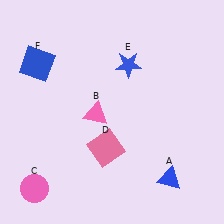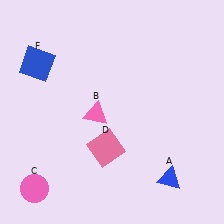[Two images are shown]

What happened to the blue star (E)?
The blue star (E) was removed in Image 2. It was in the top-right area of Image 1.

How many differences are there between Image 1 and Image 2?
There is 1 difference between the two images.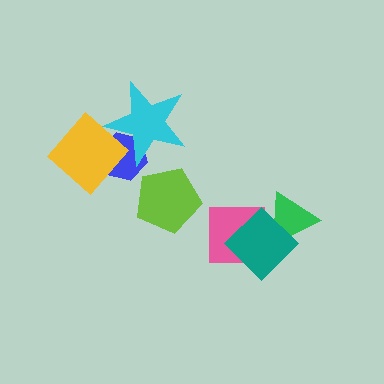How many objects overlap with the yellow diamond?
2 objects overlap with the yellow diamond.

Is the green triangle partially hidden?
Yes, it is partially covered by another shape.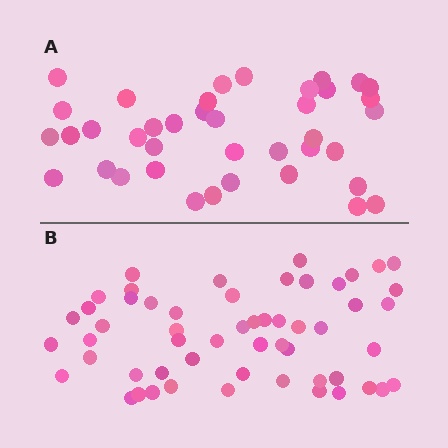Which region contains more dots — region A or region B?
Region B (the bottom region) has more dots.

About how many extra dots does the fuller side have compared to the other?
Region B has approximately 15 more dots than region A.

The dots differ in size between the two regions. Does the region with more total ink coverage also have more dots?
No. Region A has more total ink coverage because its dots are larger, but region B actually contains more individual dots. Total area can be misleading — the number of items is what matters here.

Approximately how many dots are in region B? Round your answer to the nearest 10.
About 60 dots. (The exact count is 55, which rounds to 60.)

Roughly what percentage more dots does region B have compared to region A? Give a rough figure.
About 40% more.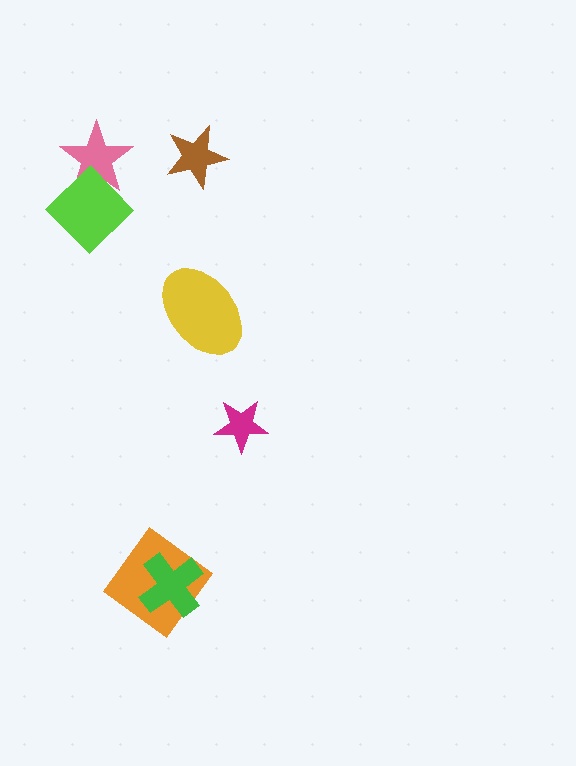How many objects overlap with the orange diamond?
1 object overlaps with the orange diamond.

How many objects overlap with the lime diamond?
1 object overlaps with the lime diamond.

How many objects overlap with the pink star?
1 object overlaps with the pink star.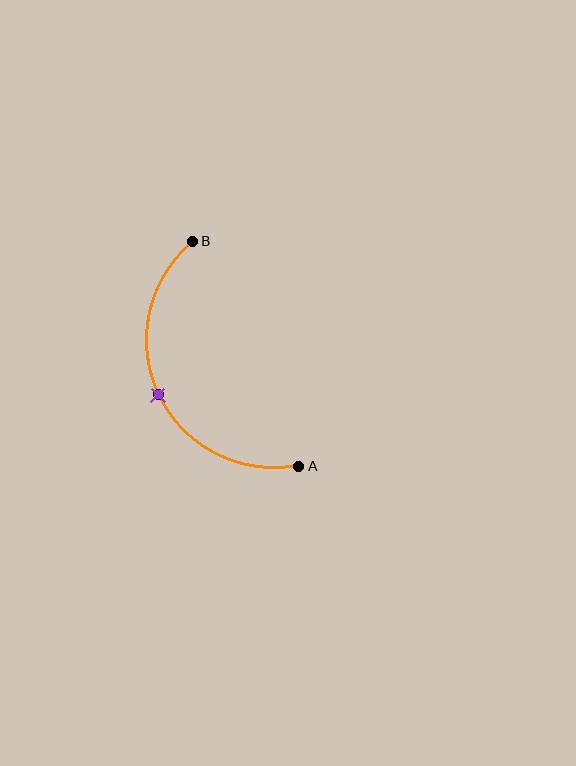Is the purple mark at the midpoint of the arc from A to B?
Yes. The purple mark lies on the arc at equal arc-length from both A and B — it is the arc midpoint.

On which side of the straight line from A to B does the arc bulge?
The arc bulges to the left of the straight line connecting A and B.